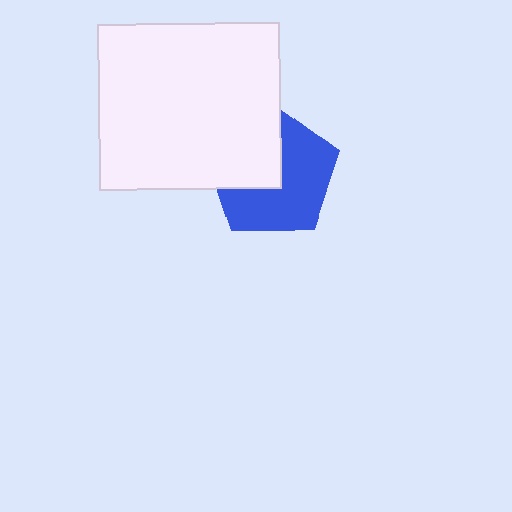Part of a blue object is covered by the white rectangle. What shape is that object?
It is a pentagon.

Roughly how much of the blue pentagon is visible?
About half of it is visible (roughly 60%).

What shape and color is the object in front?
The object in front is a white rectangle.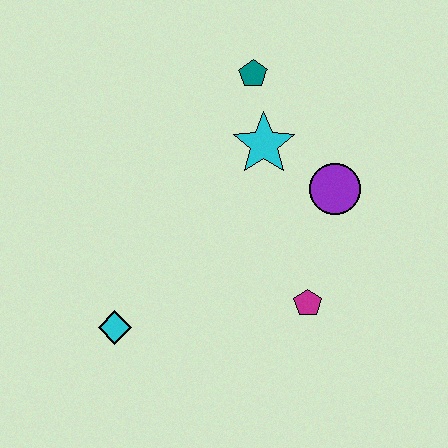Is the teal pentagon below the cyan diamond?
No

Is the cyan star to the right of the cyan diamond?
Yes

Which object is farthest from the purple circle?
The cyan diamond is farthest from the purple circle.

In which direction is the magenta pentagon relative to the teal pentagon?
The magenta pentagon is below the teal pentagon.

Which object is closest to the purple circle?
The cyan star is closest to the purple circle.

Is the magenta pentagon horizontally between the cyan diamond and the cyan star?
No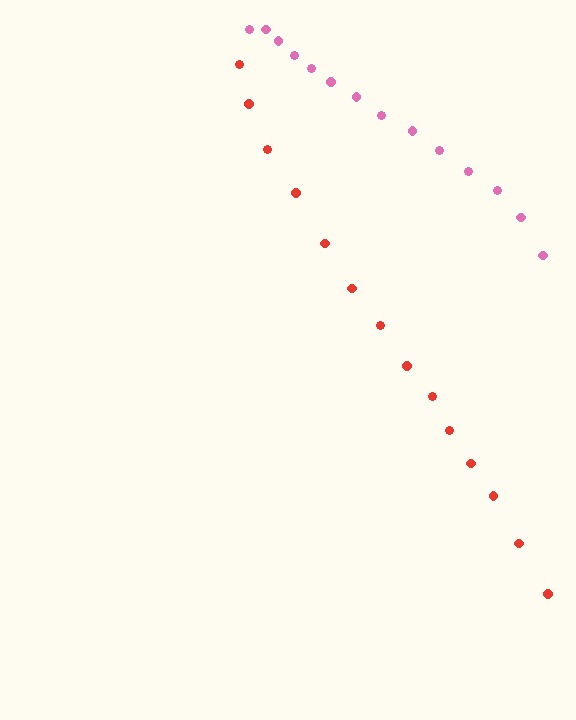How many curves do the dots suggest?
There are 2 distinct paths.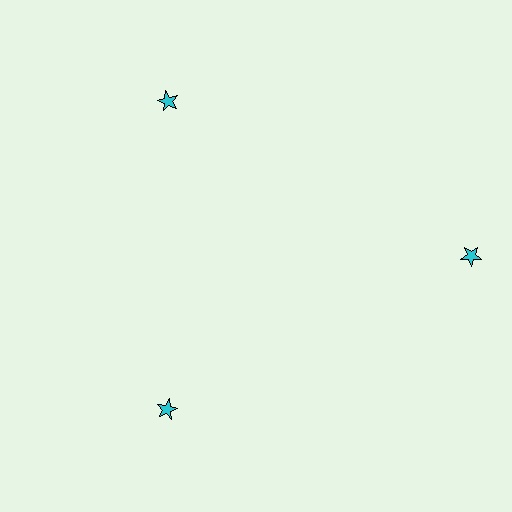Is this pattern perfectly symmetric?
No. The 3 cyan stars are arranged in a ring, but one element near the 3 o'clock position is pushed outward from the center, breaking the 3-fold rotational symmetry.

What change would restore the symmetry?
The symmetry would be restored by moving it inward, back onto the ring so that all 3 stars sit at equal angles and equal distance from the center.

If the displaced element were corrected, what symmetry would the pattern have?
It would have 3-fold rotational symmetry — the pattern would map onto itself every 120 degrees.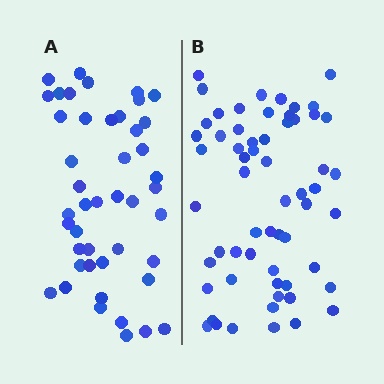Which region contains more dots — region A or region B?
Region B (the right region) has more dots.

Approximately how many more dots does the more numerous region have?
Region B has approximately 15 more dots than region A.